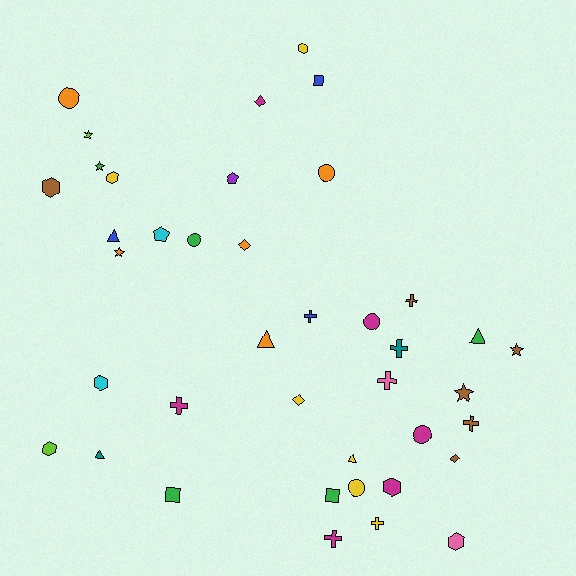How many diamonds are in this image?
There are 4 diamonds.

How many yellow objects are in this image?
There are 6 yellow objects.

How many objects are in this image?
There are 40 objects.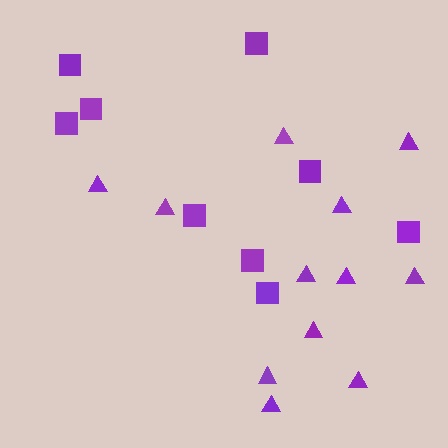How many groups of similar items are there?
There are 2 groups: one group of squares (9) and one group of triangles (12).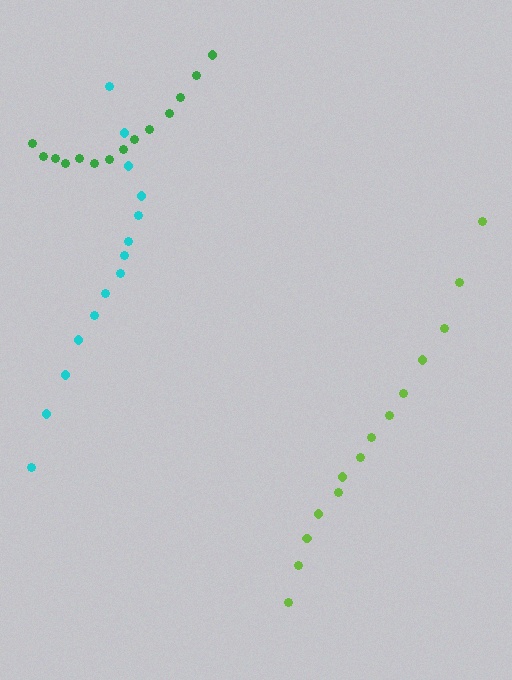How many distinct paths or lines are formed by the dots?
There are 3 distinct paths.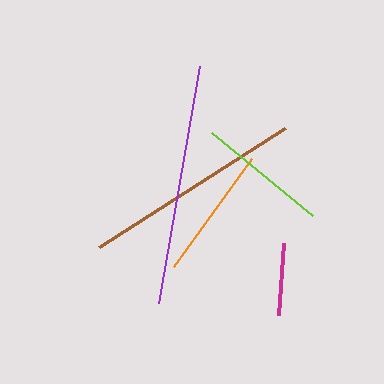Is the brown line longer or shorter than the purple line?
The purple line is longer than the brown line.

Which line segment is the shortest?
The magenta line is the shortest at approximately 73 pixels.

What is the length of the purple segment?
The purple segment is approximately 240 pixels long.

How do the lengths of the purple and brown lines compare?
The purple and brown lines are approximately the same length.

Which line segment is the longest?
The purple line is the longest at approximately 240 pixels.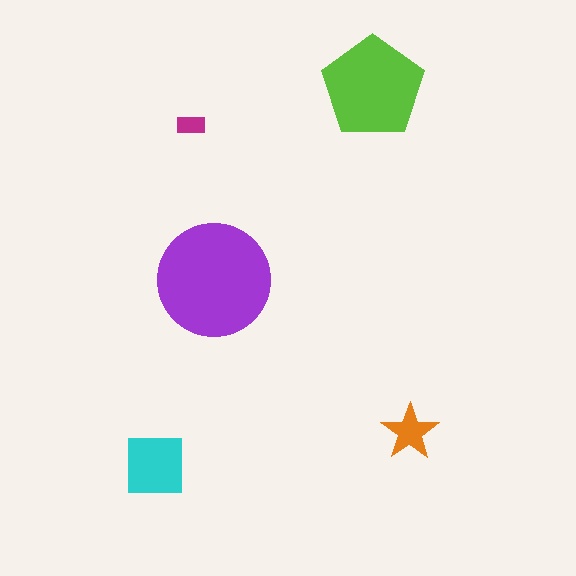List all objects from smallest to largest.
The magenta rectangle, the orange star, the cyan square, the lime pentagon, the purple circle.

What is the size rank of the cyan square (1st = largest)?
3rd.